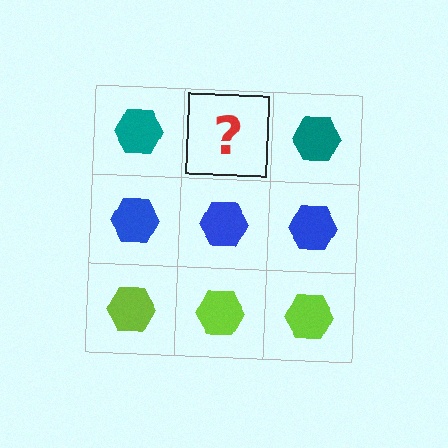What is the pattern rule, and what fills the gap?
The rule is that each row has a consistent color. The gap should be filled with a teal hexagon.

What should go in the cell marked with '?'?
The missing cell should contain a teal hexagon.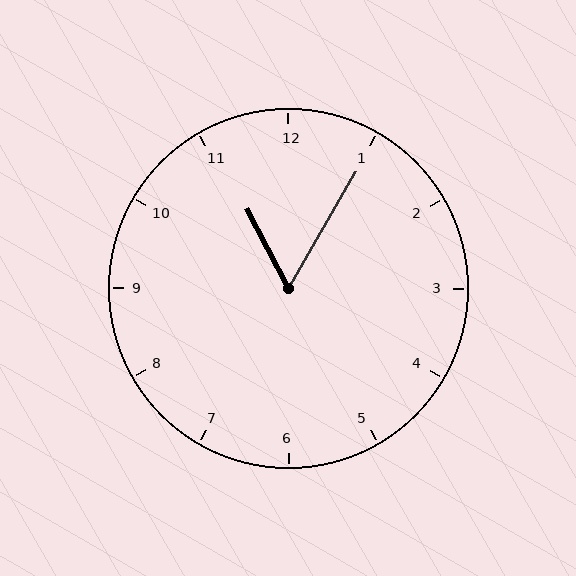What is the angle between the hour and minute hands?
Approximately 58 degrees.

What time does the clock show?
11:05.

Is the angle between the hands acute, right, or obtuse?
It is acute.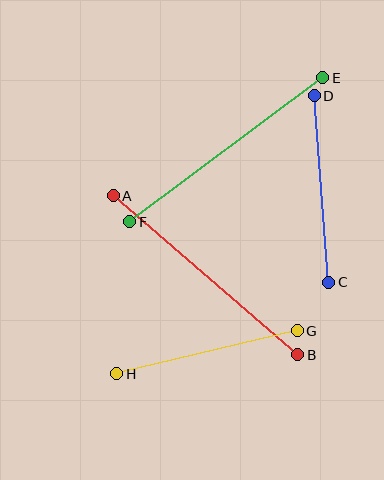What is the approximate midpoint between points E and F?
The midpoint is at approximately (226, 150) pixels.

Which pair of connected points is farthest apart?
Points A and B are farthest apart.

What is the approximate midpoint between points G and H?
The midpoint is at approximately (207, 352) pixels.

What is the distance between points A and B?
The distance is approximately 244 pixels.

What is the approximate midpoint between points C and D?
The midpoint is at approximately (321, 189) pixels.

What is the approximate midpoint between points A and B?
The midpoint is at approximately (206, 275) pixels.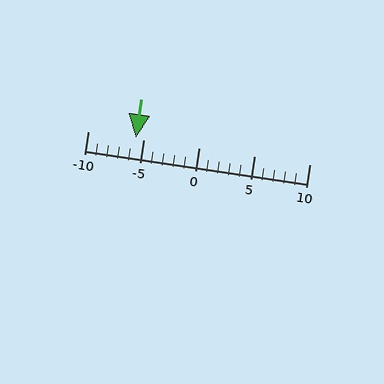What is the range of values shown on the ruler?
The ruler shows values from -10 to 10.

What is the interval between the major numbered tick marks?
The major tick marks are spaced 5 units apart.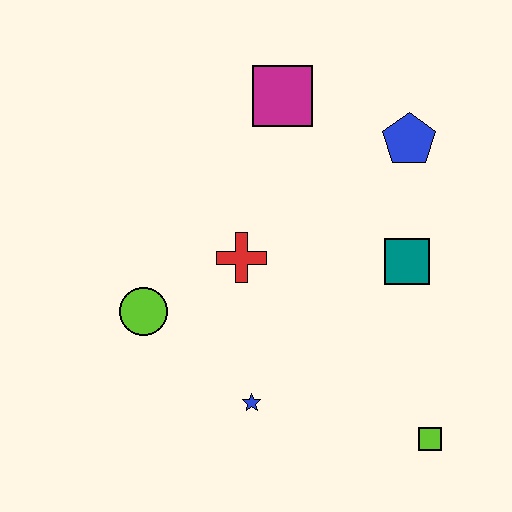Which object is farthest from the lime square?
The magenta square is farthest from the lime square.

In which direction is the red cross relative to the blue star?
The red cross is above the blue star.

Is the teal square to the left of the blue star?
No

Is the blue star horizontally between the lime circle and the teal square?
Yes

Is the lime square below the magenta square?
Yes